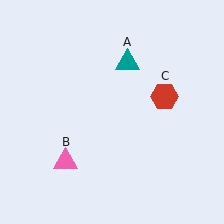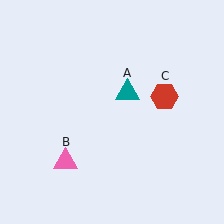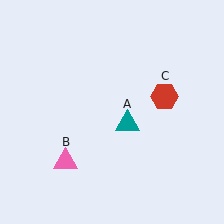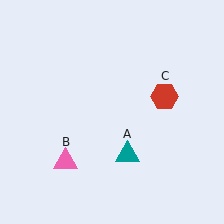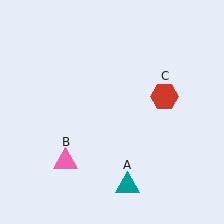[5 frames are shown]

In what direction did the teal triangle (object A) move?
The teal triangle (object A) moved down.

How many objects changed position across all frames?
1 object changed position: teal triangle (object A).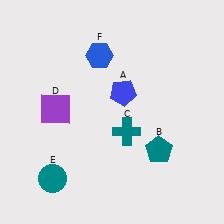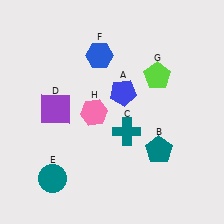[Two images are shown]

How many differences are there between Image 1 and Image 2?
There are 2 differences between the two images.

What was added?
A lime pentagon (G), a pink hexagon (H) were added in Image 2.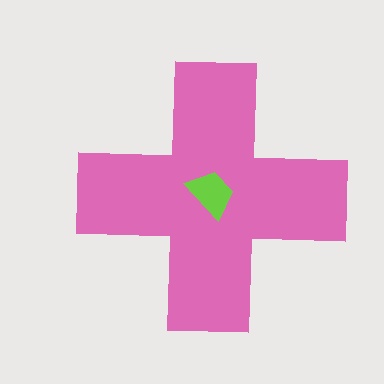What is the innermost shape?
The lime trapezoid.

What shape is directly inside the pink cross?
The lime trapezoid.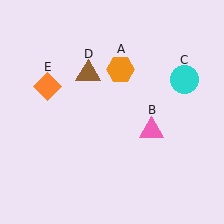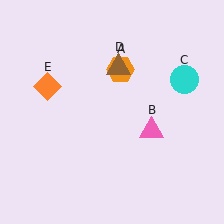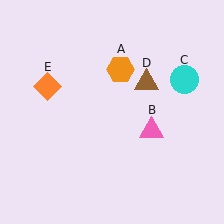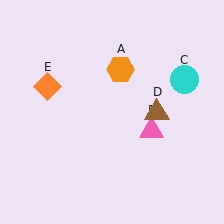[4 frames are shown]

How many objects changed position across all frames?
1 object changed position: brown triangle (object D).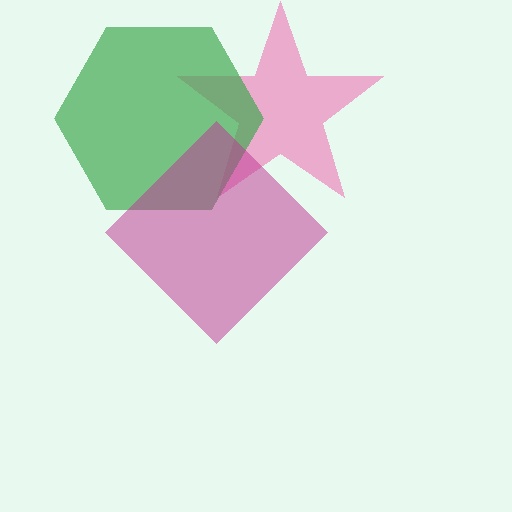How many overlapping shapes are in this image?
There are 3 overlapping shapes in the image.